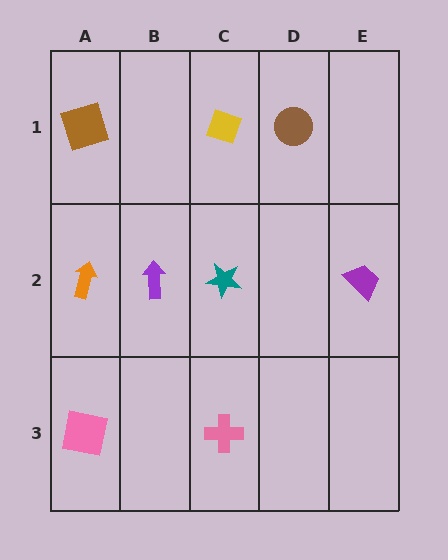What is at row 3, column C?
A pink cross.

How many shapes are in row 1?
3 shapes.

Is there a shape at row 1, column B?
No, that cell is empty.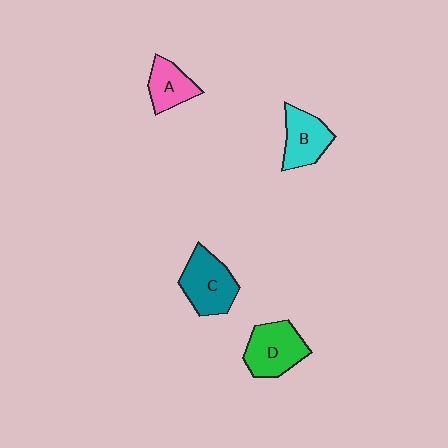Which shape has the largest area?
Shape C (teal).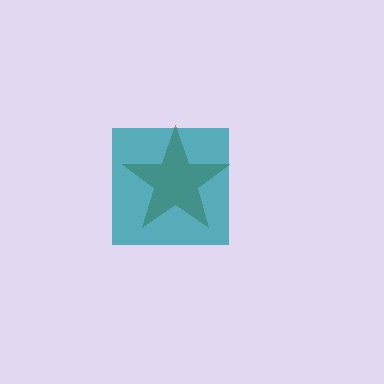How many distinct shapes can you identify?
There are 2 distinct shapes: a brown star, a teal square.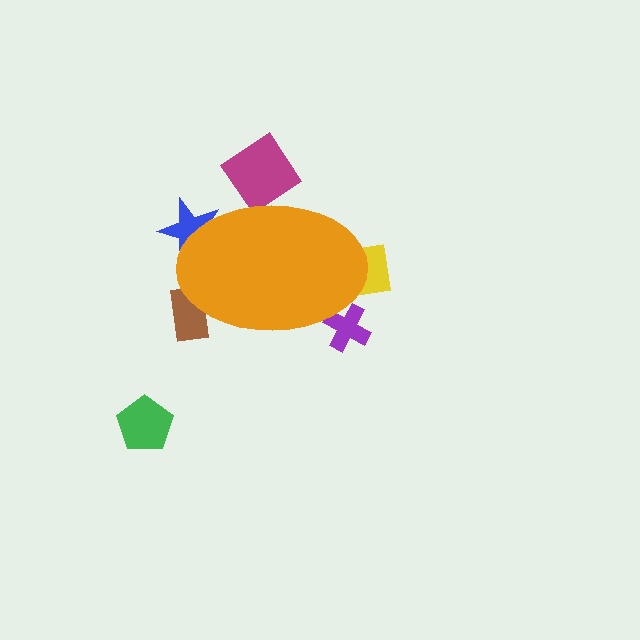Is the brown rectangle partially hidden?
Yes, the brown rectangle is partially hidden behind the orange ellipse.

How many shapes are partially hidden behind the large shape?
5 shapes are partially hidden.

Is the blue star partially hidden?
Yes, the blue star is partially hidden behind the orange ellipse.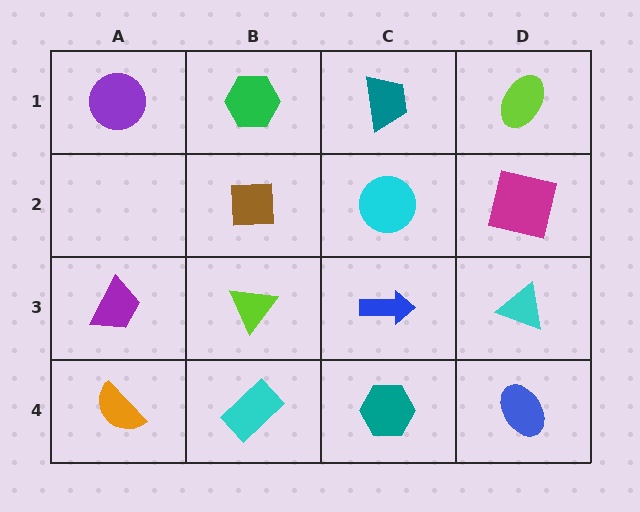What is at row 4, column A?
An orange semicircle.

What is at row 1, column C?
A teal trapezoid.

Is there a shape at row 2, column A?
No, that cell is empty.